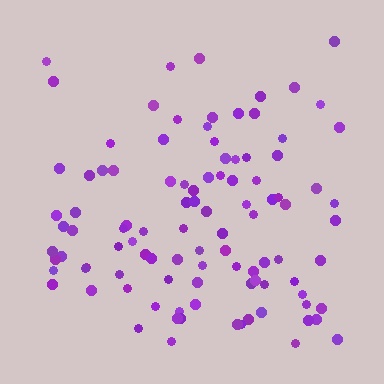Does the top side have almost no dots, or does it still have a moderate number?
Still a moderate number, just noticeably fewer than the bottom.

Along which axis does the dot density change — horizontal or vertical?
Vertical.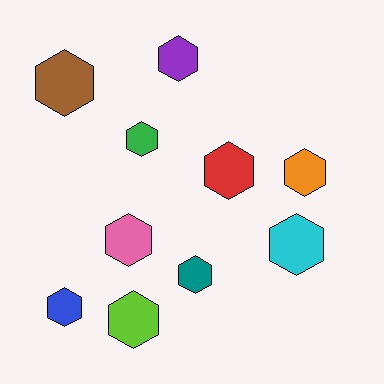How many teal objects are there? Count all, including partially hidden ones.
There is 1 teal object.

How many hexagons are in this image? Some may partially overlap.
There are 10 hexagons.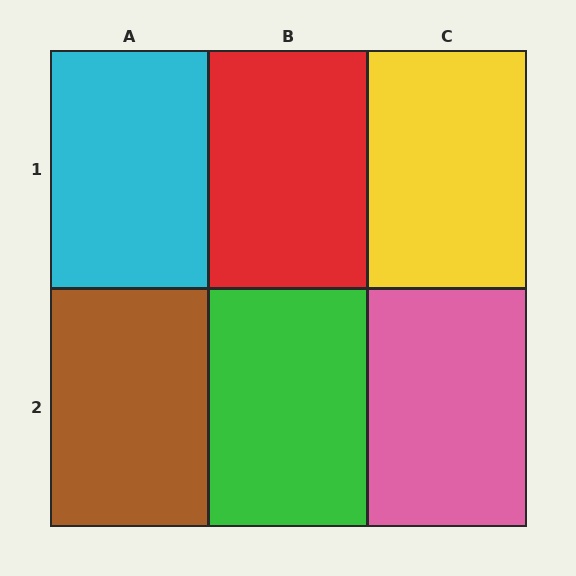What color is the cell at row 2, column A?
Brown.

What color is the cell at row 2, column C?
Pink.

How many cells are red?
1 cell is red.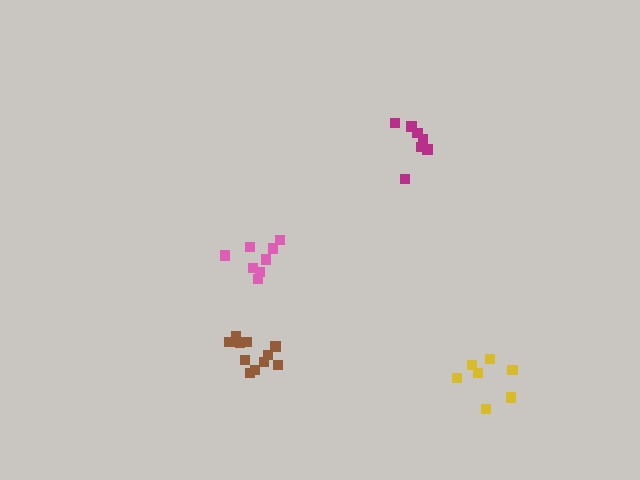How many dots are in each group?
Group 1: 7 dots, Group 2: 11 dots, Group 3: 8 dots, Group 4: 7 dots (33 total).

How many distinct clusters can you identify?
There are 4 distinct clusters.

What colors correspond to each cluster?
The clusters are colored: magenta, brown, pink, yellow.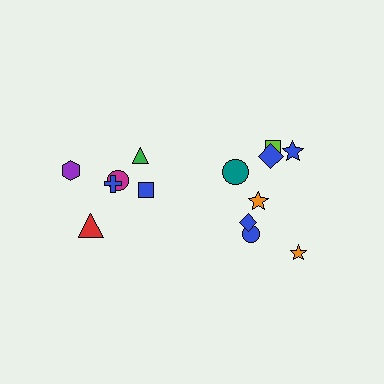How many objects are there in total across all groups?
There are 14 objects.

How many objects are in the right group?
There are 8 objects.